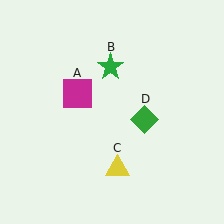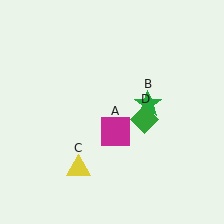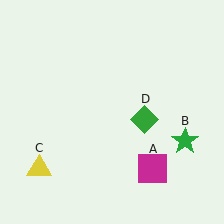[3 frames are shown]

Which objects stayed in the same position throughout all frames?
Green diamond (object D) remained stationary.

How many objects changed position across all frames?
3 objects changed position: magenta square (object A), green star (object B), yellow triangle (object C).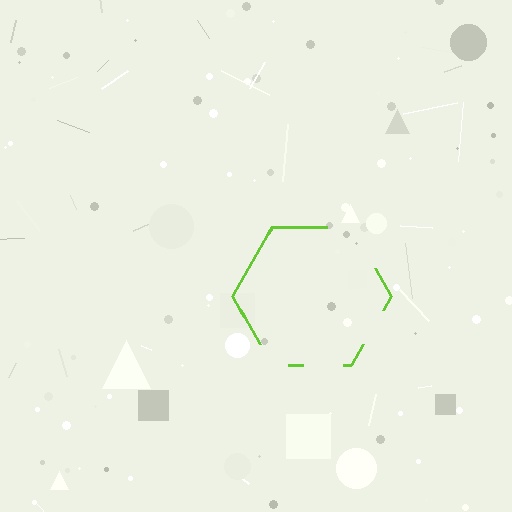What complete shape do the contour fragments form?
The contour fragments form a hexagon.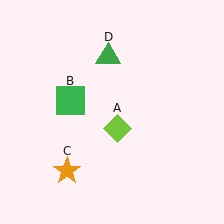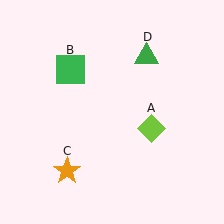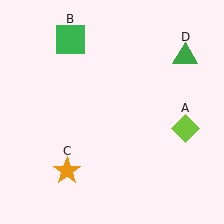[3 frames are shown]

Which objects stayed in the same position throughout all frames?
Orange star (object C) remained stationary.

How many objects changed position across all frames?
3 objects changed position: lime diamond (object A), green square (object B), green triangle (object D).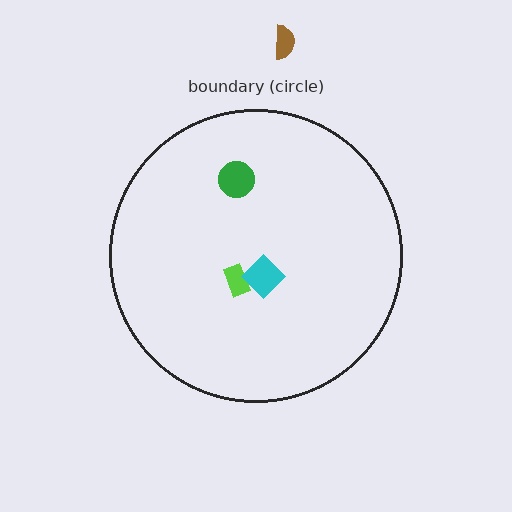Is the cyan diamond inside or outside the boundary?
Inside.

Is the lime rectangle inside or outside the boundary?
Inside.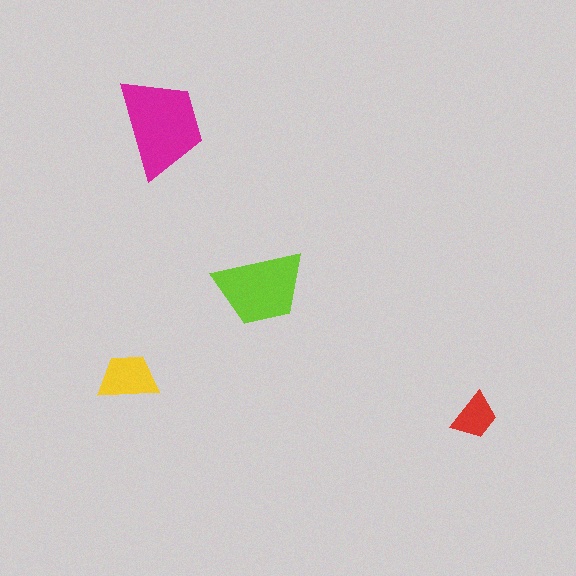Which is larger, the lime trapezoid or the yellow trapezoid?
The lime one.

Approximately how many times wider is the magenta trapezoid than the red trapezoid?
About 2 times wider.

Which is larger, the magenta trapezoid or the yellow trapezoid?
The magenta one.